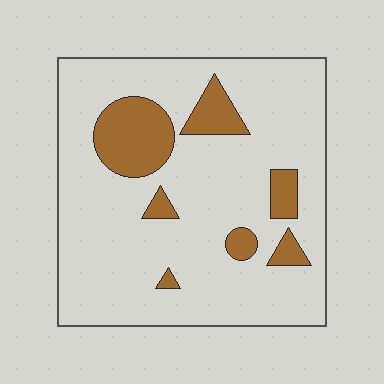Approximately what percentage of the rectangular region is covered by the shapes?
Approximately 15%.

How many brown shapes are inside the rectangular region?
7.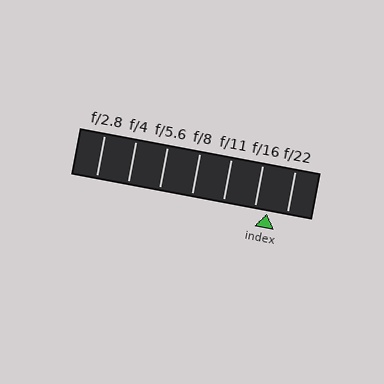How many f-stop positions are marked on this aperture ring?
There are 7 f-stop positions marked.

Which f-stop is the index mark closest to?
The index mark is closest to f/16.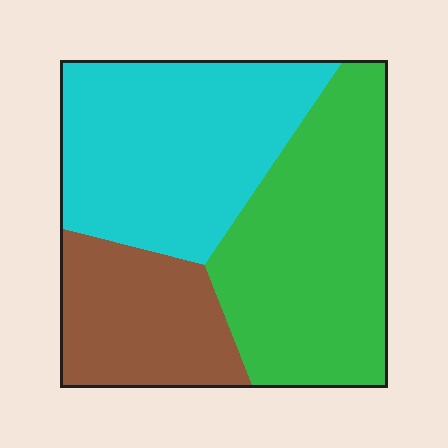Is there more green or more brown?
Green.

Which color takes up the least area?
Brown, at roughly 20%.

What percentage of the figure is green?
Green covers about 40% of the figure.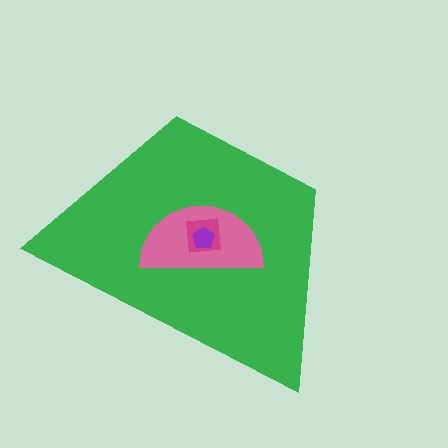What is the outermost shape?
The green trapezoid.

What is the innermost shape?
The purple pentagon.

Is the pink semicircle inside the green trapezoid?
Yes.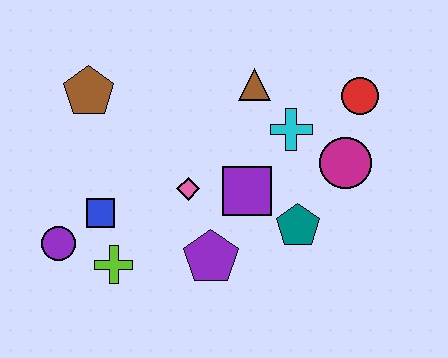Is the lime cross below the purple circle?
Yes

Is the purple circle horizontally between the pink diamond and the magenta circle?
No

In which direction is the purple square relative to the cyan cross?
The purple square is below the cyan cross.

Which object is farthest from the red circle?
The purple circle is farthest from the red circle.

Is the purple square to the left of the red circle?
Yes